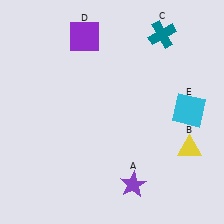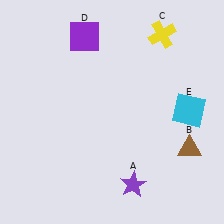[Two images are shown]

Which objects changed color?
B changed from yellow to brown. C changed from teal to yellow.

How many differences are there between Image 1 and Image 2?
There are 2 differences between the two images.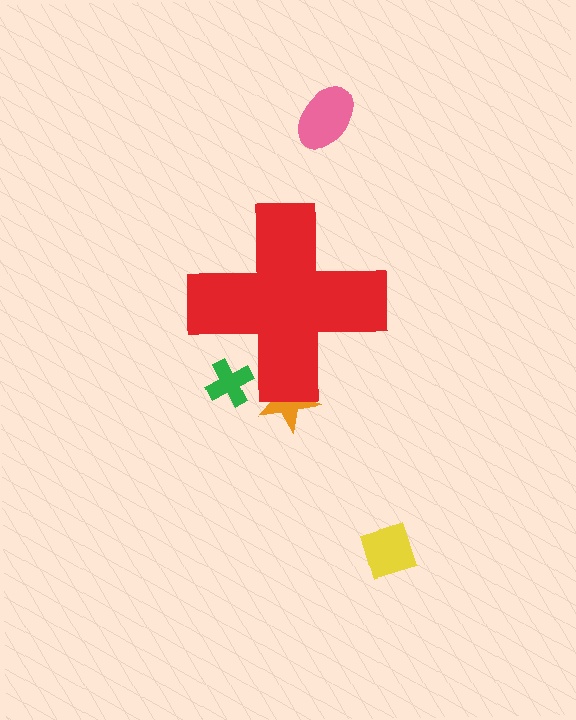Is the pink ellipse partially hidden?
No, the pink ellipse is fully visible.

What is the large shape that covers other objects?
A red cross.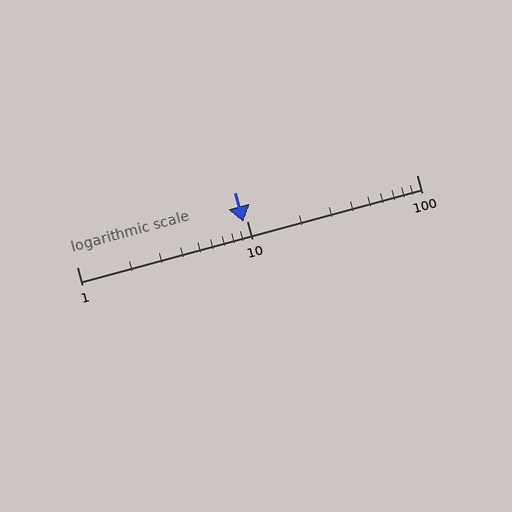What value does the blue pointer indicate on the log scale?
The pointer indicates approximately 9.6.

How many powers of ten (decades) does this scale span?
The scale spans 2 decades, from 1 to 100.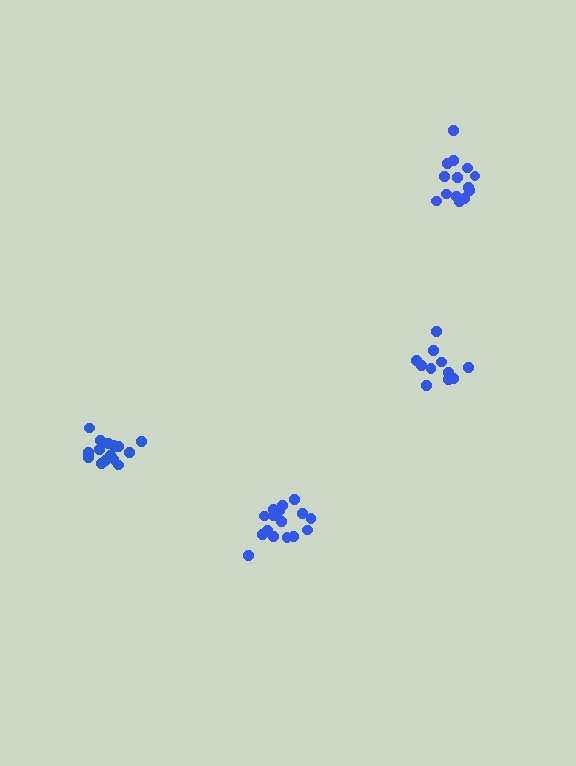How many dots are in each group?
Group 1: 16 dots, Group 2: 14 dots, Group 3: 16 dots, Group 4: 11 dots (57 total).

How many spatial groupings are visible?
There are 4 spatial groupings.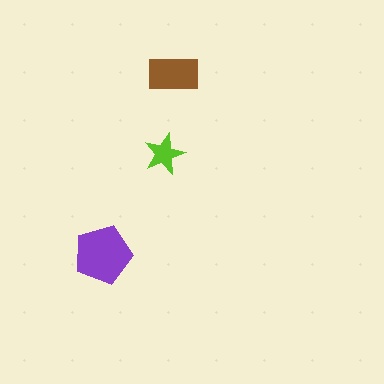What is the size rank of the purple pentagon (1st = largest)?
1st.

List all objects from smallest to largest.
The lime star, the brown rectangle, the purple pentagon.